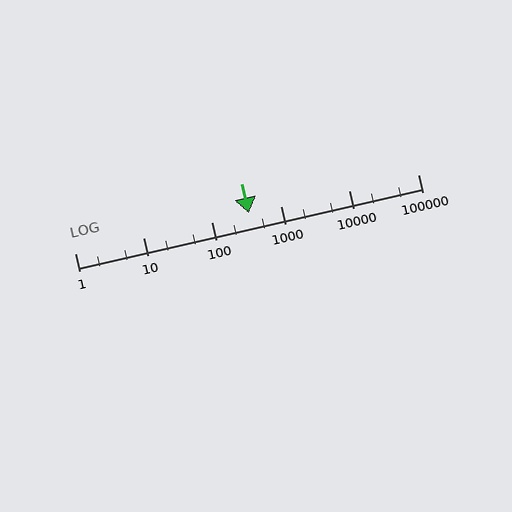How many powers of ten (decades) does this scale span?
The scale spans 5 decades, from 1 to 100000.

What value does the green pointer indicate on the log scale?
The pointer indicates approximately 340.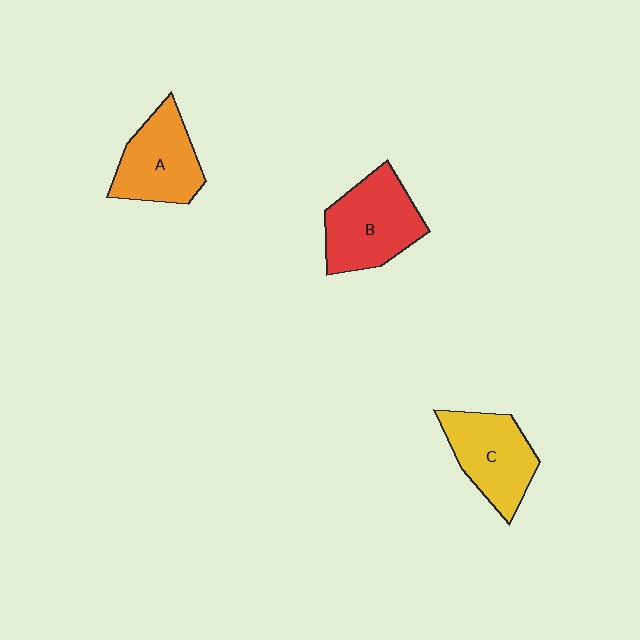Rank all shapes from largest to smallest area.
From largest to smallest: B (red), C (yellow), A (orange).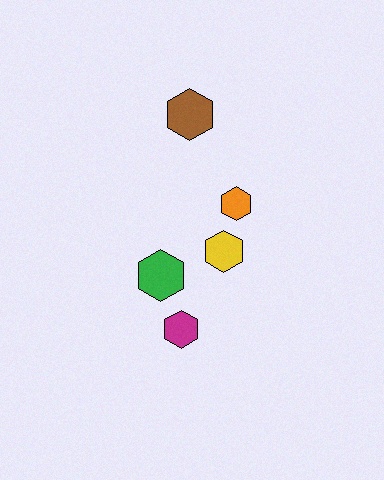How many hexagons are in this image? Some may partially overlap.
There are 5 hexagons.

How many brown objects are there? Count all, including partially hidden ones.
There is 1 brown object.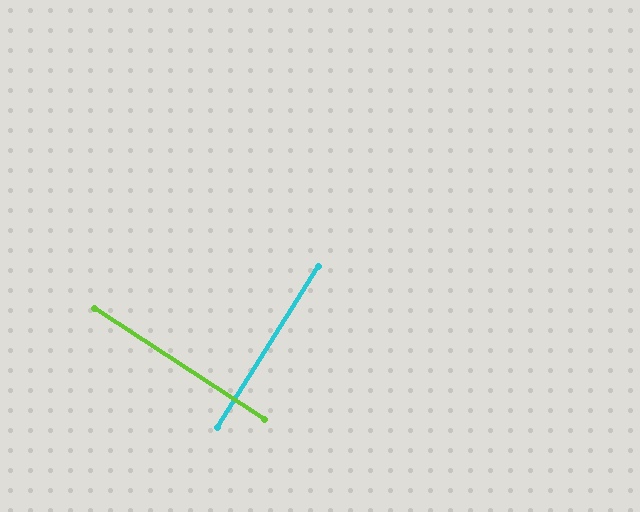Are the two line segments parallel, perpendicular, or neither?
Perpendicular — they meet at approximately 89°.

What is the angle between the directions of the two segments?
Approximately 89 degrees.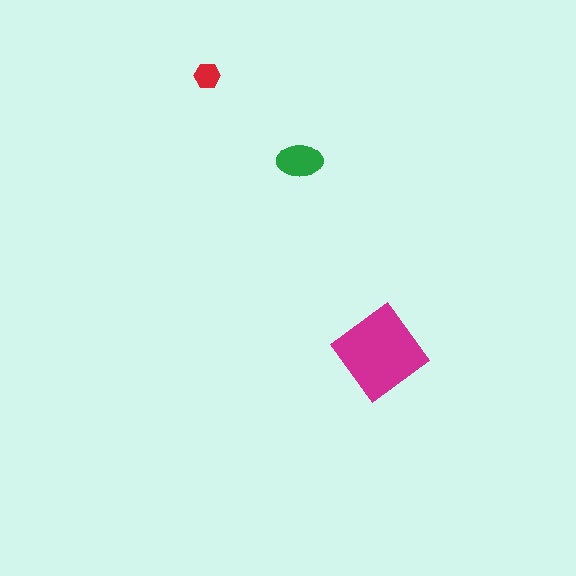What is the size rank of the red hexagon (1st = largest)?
3rd.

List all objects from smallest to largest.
The red hexagon, the green ellipse, the magenta diamond.